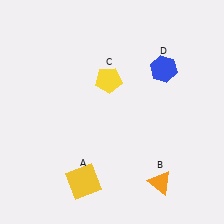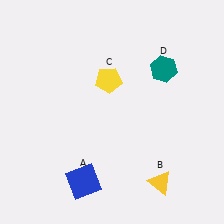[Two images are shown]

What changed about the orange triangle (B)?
In Image 1, B is orange. In Image 2, it changed to yellow.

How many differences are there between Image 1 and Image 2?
There are 3 differences between the two images.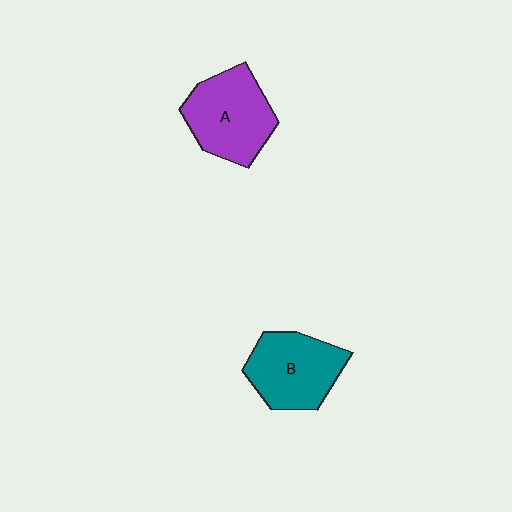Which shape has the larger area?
Shape A (purple).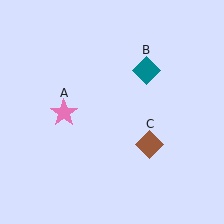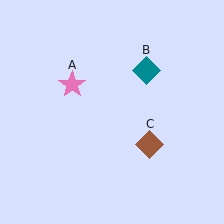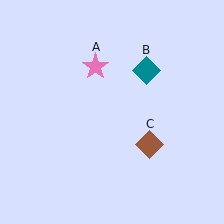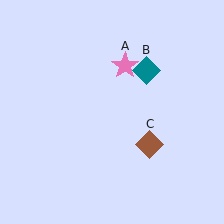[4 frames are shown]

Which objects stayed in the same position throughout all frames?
Teal diamond (object B) and brown diamond (object C) remained stationary.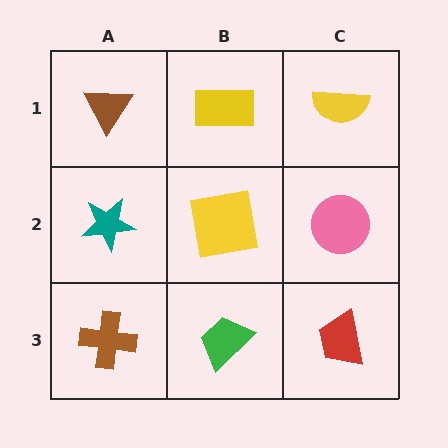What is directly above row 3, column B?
A yellow square.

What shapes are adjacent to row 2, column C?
A yellow semicircle (row 1, column C), a red trapezoid (row 3, column C), a yellow square (row 2, column B).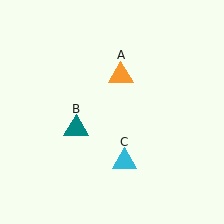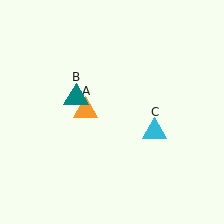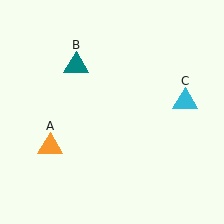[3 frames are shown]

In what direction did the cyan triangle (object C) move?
The cyan triangle (object C) moved up and to the right.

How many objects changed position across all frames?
3 objects changed position: orange triangle (object A), teal triangle (object B), cyan triangle (object C).